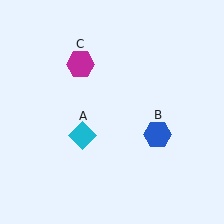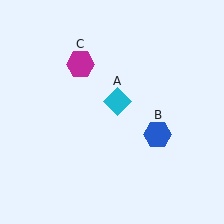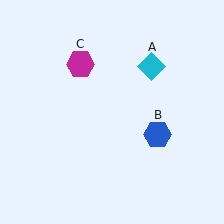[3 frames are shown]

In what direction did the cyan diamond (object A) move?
The cyan diamond (object A) moved up and to the right.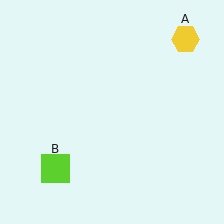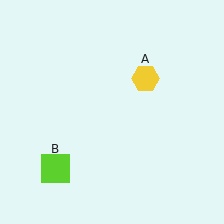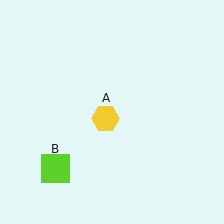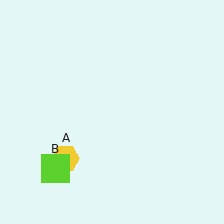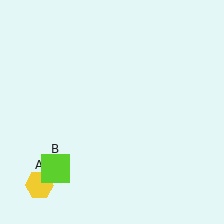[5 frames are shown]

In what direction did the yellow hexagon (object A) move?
The yellow hexagon (object A) moved down and to the left.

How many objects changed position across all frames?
1 object changed position: yellow hexagon (object A).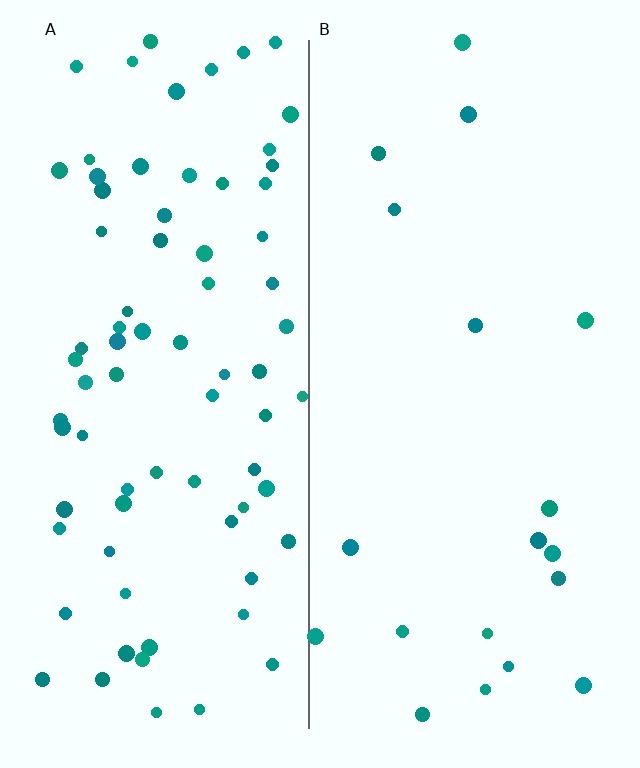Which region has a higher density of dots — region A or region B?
A (the left).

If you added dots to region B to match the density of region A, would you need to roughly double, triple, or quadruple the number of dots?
Approximately quadruple.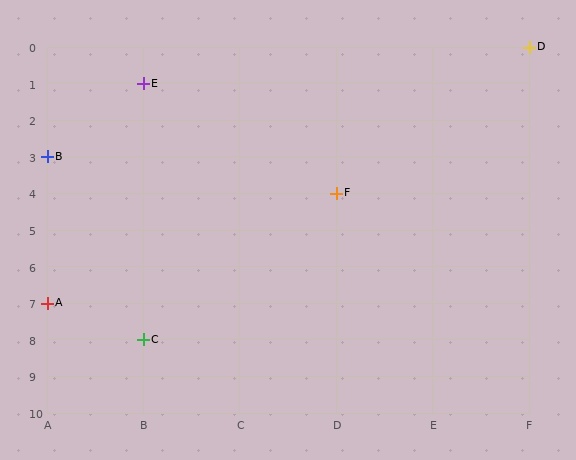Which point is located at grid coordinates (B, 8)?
Point C is at (B, 8).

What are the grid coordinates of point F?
Point F is at grid coordinates (D, 4).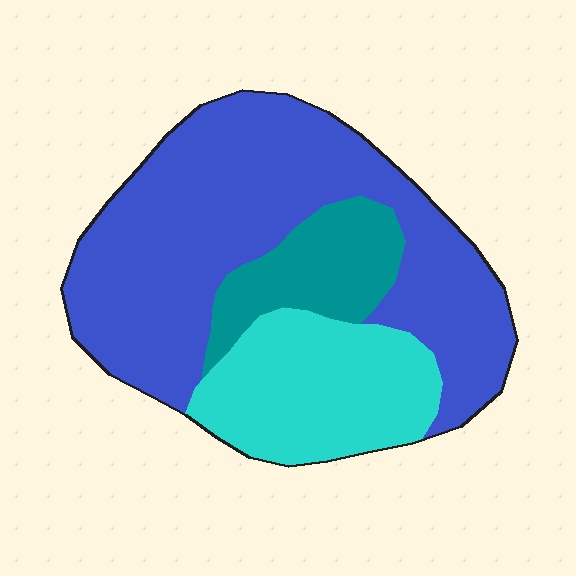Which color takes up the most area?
Blue, at roughly 60%.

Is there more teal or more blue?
Blue.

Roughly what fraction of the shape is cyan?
Cyan covers 25% of the shape.